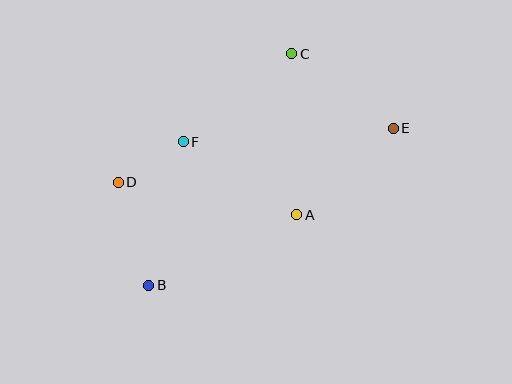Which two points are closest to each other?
Points D and F are closest to each other.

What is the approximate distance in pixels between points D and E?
The distance between D and E is approximately 280 pixels.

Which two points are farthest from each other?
Points B and E are farthest from each other.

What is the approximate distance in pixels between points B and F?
The distance between B and F is approximately 148 pixels.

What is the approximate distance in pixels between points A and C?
The distance between A and C is approximately 161 pixels.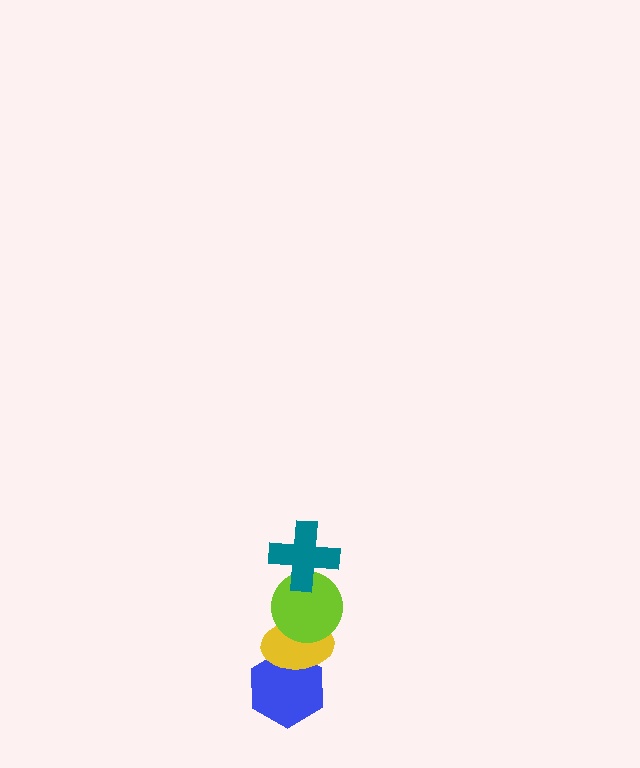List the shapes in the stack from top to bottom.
From top to bottom: the teal cross, the lime circle, the yellow ellipse, the blue hexagon.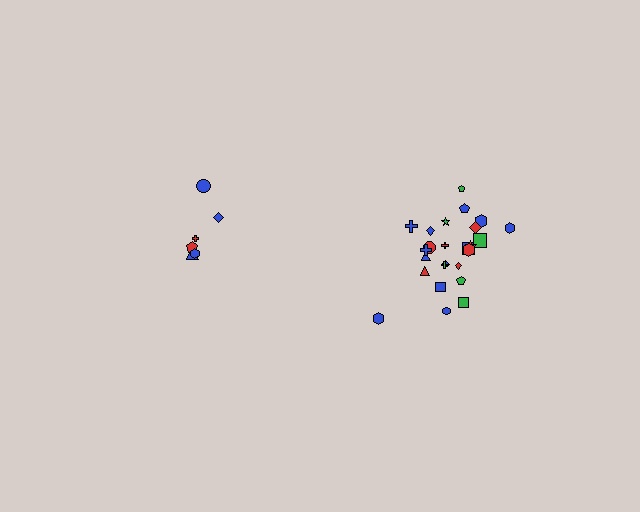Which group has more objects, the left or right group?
The right group.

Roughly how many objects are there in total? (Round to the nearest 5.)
Roughly 30 objects in total.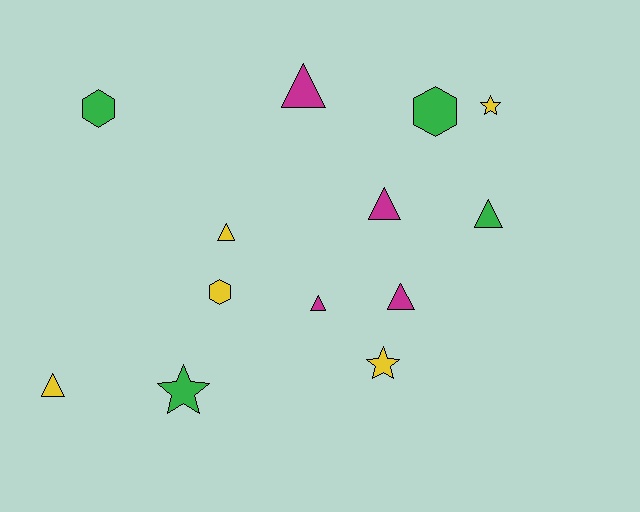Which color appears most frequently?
Yellow, with 5 objects.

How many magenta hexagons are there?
There are no magenta hexagons.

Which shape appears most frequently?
Triangle, with 7 objects.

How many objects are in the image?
There are 13 objects.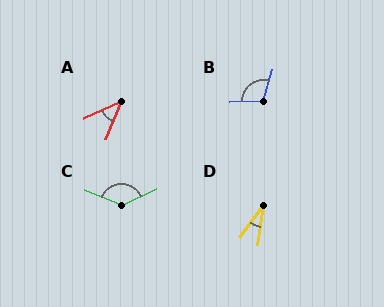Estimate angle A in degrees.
Approximately 44 degrees.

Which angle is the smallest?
D, at approximately 28 degrees.